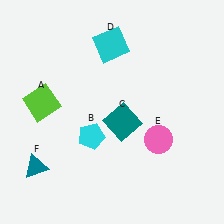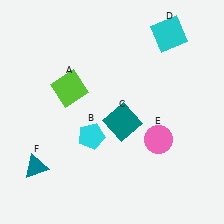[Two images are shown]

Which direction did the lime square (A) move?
The lime square (A) moved right.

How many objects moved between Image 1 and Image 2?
2 objects moved between the two images.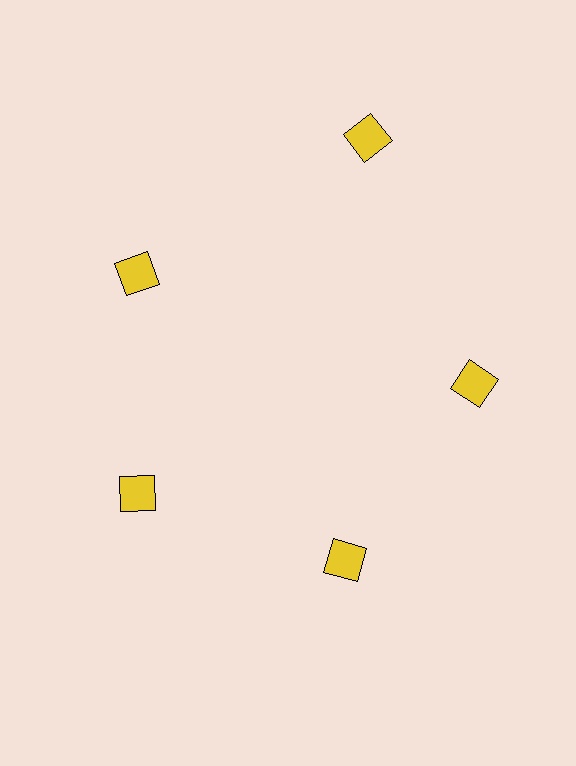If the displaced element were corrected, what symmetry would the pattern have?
It would have 5-fold rotational symmetry — the pattern would map onto itself every 72 degrees.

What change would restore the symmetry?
The symmetry would be restored by moving it inward, back onto the ring so that all 5 diamonds sit at equal angles and equal distance from the center.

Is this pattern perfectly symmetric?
No. The 5 yellow diamonds are arranged in a ring, but one element near the 1 o'clock position is pushed outward from the center, breaking the 5-fold rotational symmetry.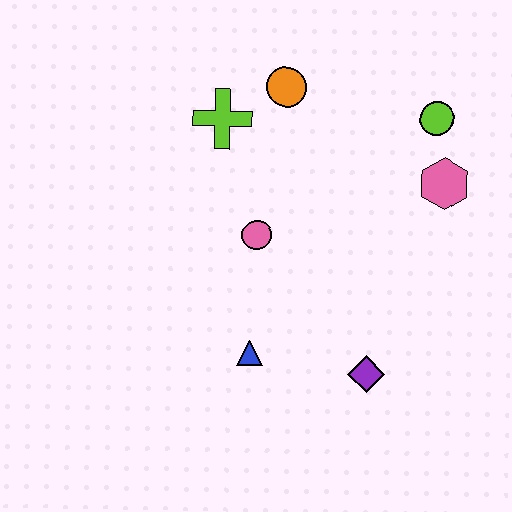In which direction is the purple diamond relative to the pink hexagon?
The purple diamond is below the pink hexagon.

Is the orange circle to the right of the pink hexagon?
No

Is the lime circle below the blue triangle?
No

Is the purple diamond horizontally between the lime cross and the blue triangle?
No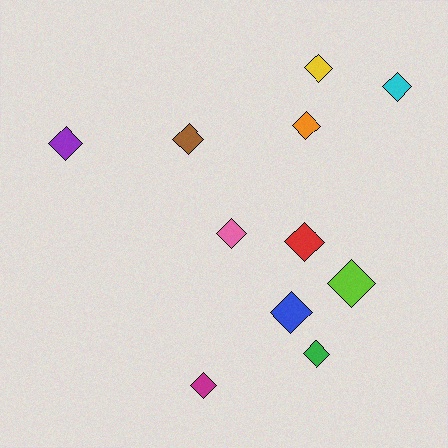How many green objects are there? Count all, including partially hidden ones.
There is 1 green object.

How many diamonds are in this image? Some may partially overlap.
There are 11 diamonds.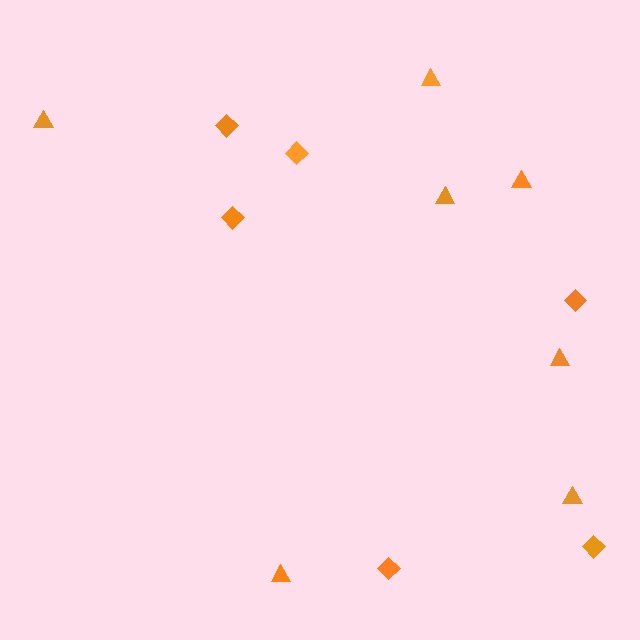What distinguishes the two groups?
There are 2 groups: one group of triangles (7) and one group of diamonds (6).